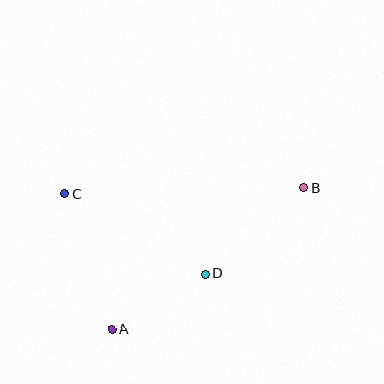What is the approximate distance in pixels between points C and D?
The distance between C and D is approximately 162 pixels.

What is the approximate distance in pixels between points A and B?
The distance between A and B is approximately 238 pixels.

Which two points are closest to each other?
Points A and D are closest to each other.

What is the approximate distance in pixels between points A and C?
The distance between A and C is approximately 143 pixels.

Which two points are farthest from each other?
Points B and C are farthest from each other.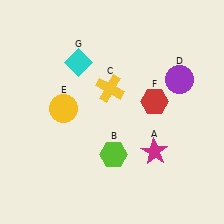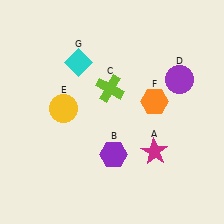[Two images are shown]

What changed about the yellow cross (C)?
In Image 1, C is yellow. In Image 2, it changed to lime.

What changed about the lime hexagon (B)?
In Image 1, B is lime. In Image 2, it changed to purple.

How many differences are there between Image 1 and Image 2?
There are 3 differences between the two images.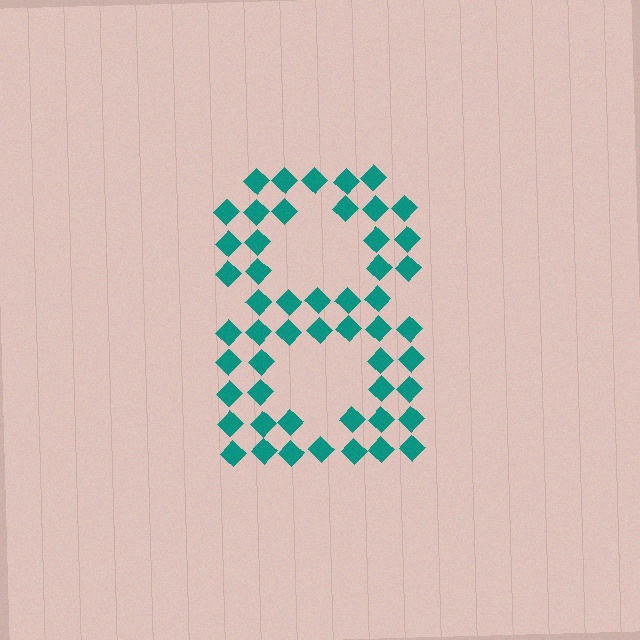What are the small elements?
The small elements are diamonds.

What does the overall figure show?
The overall figure shows the digit 8.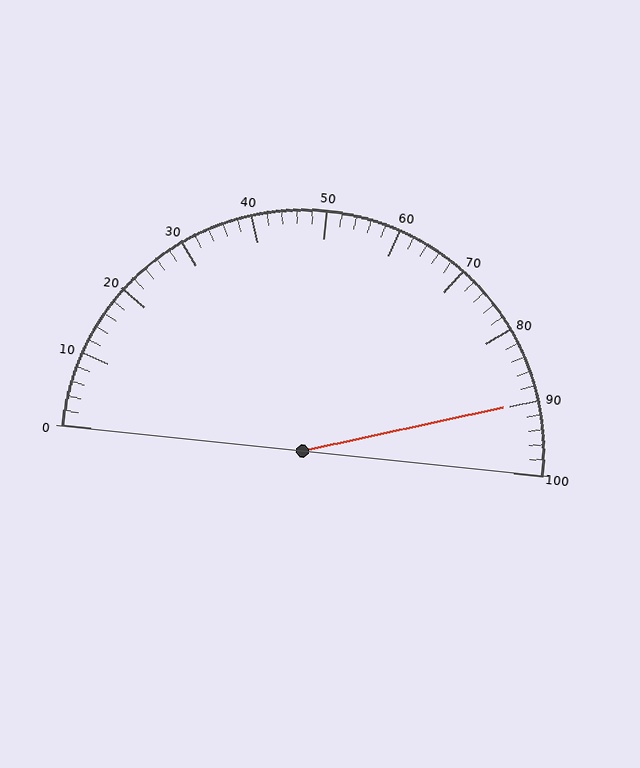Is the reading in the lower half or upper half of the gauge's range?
The reading is in the upper half of the range (0 to 100).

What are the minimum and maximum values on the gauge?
The gauge ranges from 0 to 100.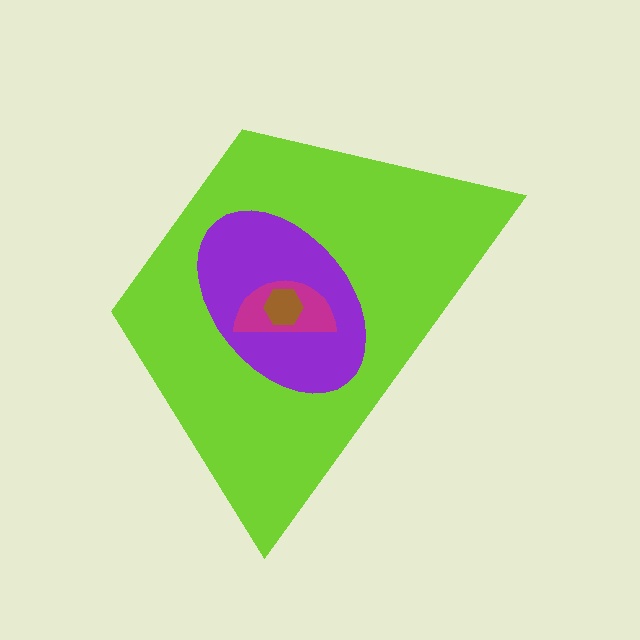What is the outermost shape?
The lime trapezoid.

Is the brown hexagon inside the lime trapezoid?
Yes.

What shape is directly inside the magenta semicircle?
The brown hexagon.